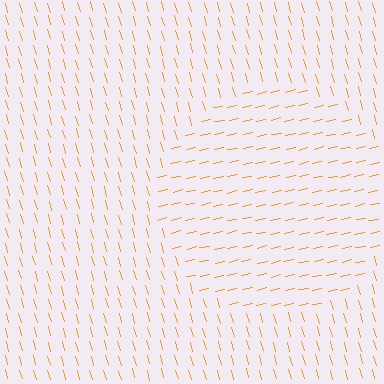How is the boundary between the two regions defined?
The boundary is defined purely by a change in line orientation (approximately 86 degrees difference). All lines are the same color and thickness.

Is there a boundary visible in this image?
Yes, there is a texture boundary formed by a change in line orientation.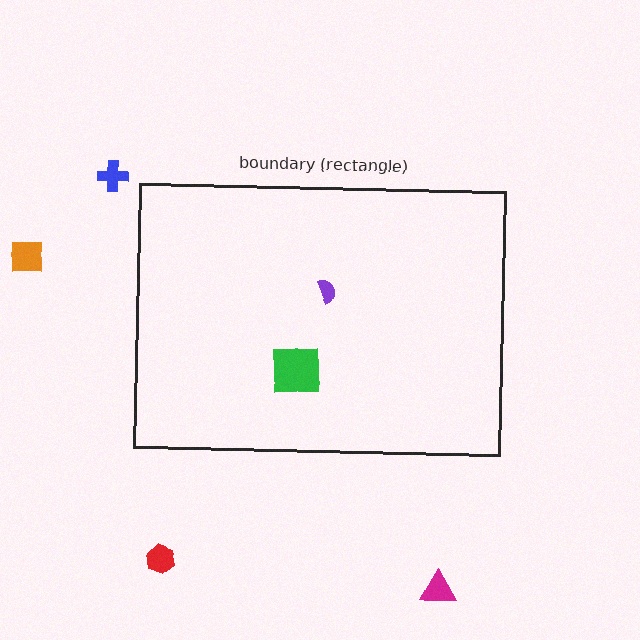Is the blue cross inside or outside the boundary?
Outside.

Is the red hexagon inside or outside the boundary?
Outside.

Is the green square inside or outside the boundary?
Inside.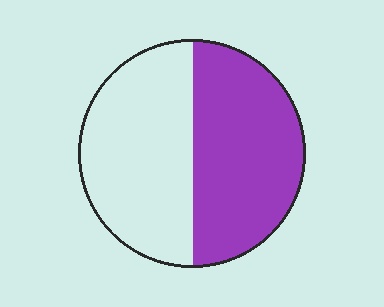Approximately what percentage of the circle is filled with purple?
Approximately 50%.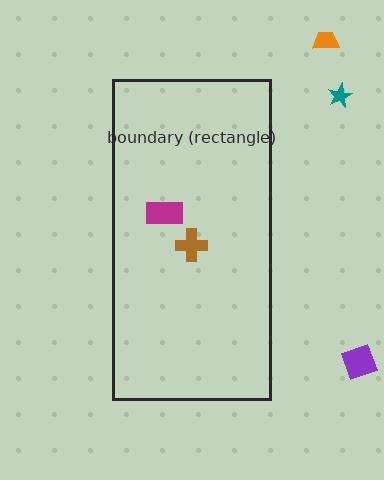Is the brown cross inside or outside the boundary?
Inside.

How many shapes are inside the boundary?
2 inside, 3 outside.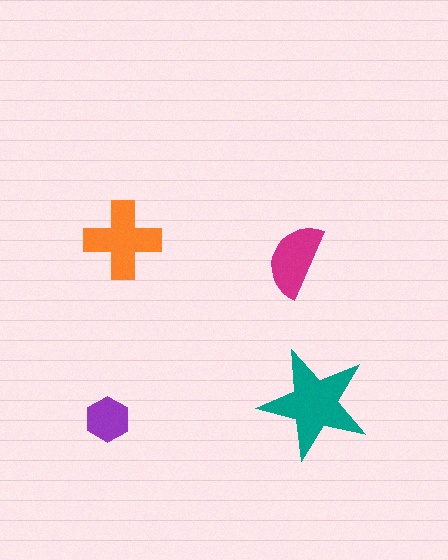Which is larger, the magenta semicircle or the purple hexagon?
The magenta semicircle.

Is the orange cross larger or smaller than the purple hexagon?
Larger.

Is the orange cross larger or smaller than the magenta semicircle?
Larger.